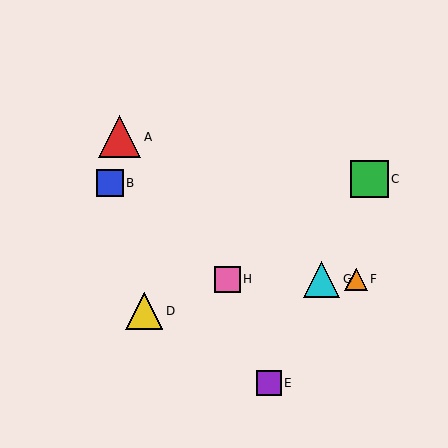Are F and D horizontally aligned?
No, F is at y≈279 and D is at y≈311.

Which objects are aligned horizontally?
Objects F, G, H are aligned horizontally.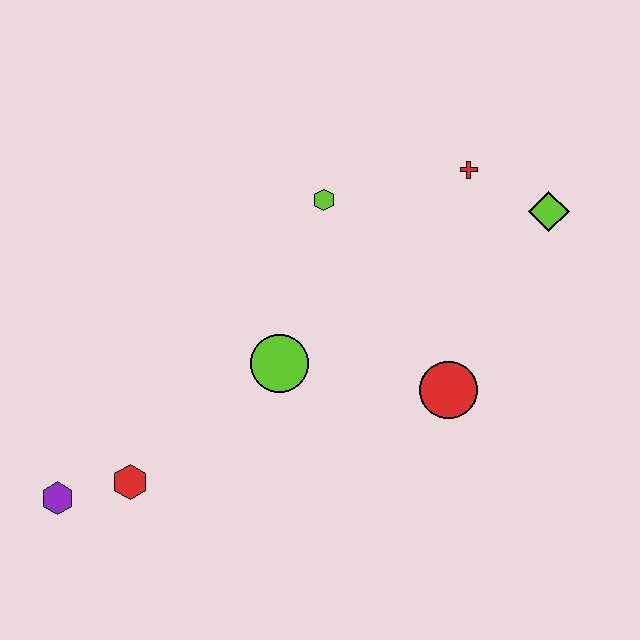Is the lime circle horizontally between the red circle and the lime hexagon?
No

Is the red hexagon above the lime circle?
No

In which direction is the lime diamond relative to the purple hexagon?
The lime diamond is to the right of the purple hexagon.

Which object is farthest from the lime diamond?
The purple hexagon is farthest from the lime diamond.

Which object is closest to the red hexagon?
The purple hexagon is closest to the red hexagon.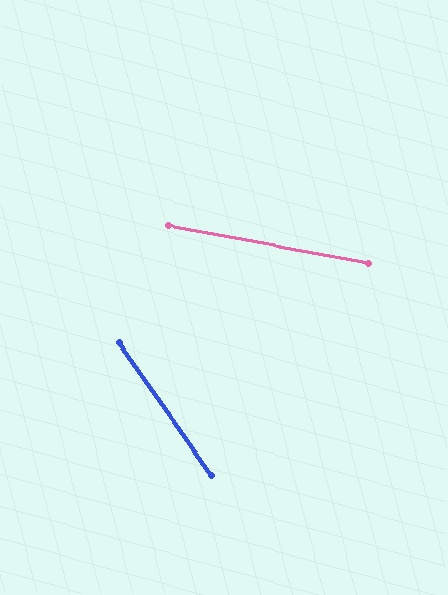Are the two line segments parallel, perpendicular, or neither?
Neither parallel nor perpendicular — they differ by about 44°.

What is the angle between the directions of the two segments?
Approximately 44 degrees.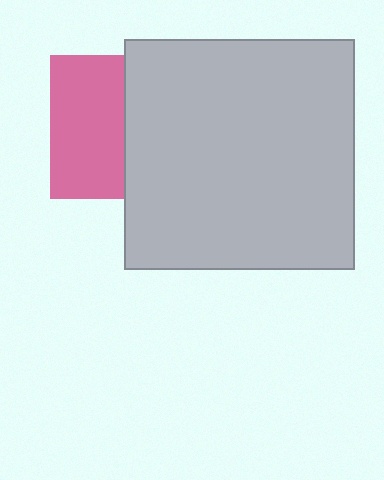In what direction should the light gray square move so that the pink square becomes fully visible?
The light gray square should move right. That is the shortest direction to clear the overlap and leave the pink square fully visible.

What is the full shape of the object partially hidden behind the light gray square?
The partially hidden object is a pink square.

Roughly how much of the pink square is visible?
About half of it is visible (roughly 51%).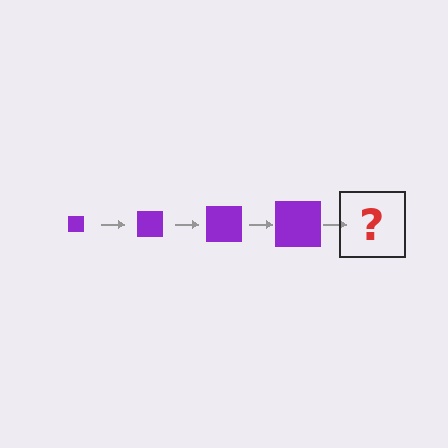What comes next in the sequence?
The next element should be a purple square, larger than the previous one.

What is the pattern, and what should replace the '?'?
The pattern is that the square gets progressively larger each step. The '?' should be a purple square, larger than the previous one.